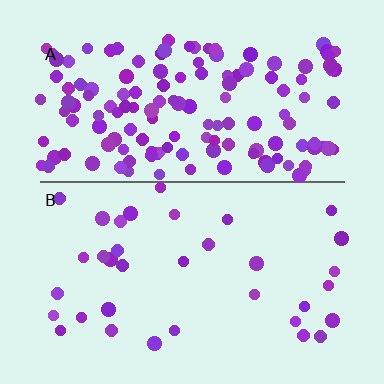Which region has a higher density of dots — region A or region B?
A (the top).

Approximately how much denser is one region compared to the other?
Approximately 4.1× — region A over region B.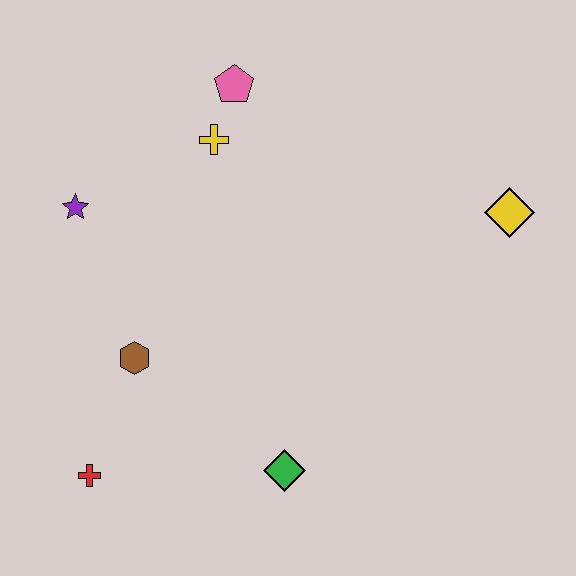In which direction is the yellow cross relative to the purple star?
The yellow cross is to the right of the purple star.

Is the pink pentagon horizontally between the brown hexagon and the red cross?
No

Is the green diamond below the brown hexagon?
Yes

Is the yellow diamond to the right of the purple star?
Yes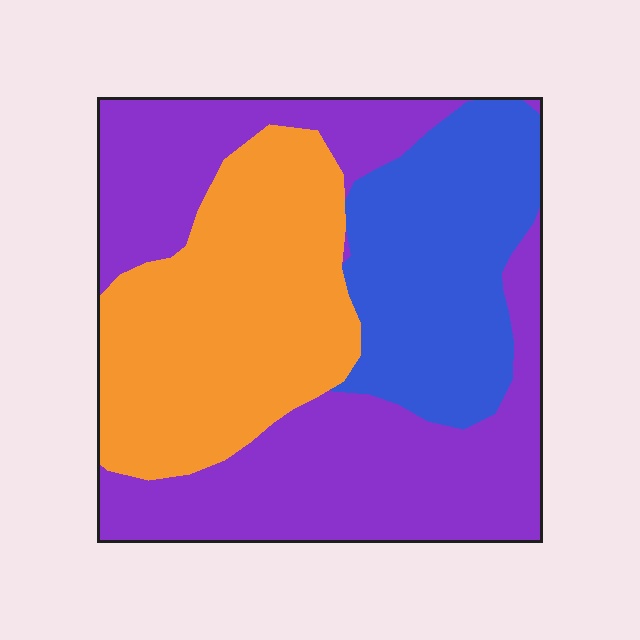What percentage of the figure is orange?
Orange covers about 30% of the figure.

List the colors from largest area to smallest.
From largest to smallest: purple, orange, blue.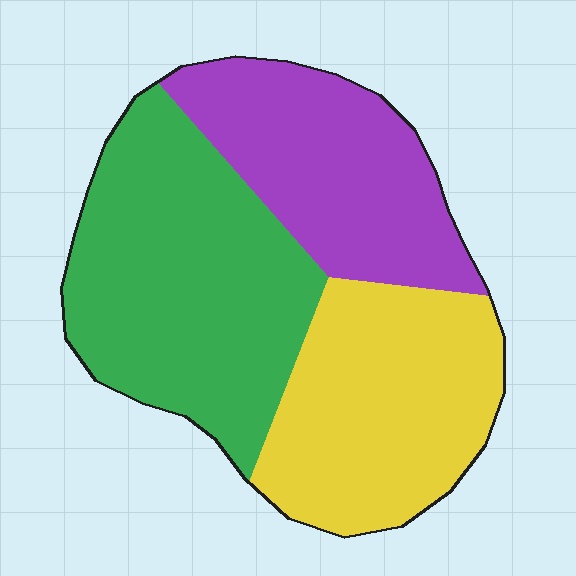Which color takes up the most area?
Green, at roughly 40%.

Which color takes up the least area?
Purple, at roughly 30%.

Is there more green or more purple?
Green.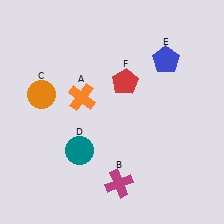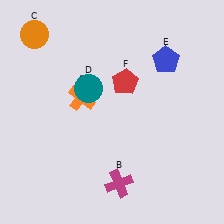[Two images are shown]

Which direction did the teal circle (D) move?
The teal circle (D) moved up.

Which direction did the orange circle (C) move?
The orange circle (C) moved up.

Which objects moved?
The objects that moved are: the orange circle (C), the teal circle (D).